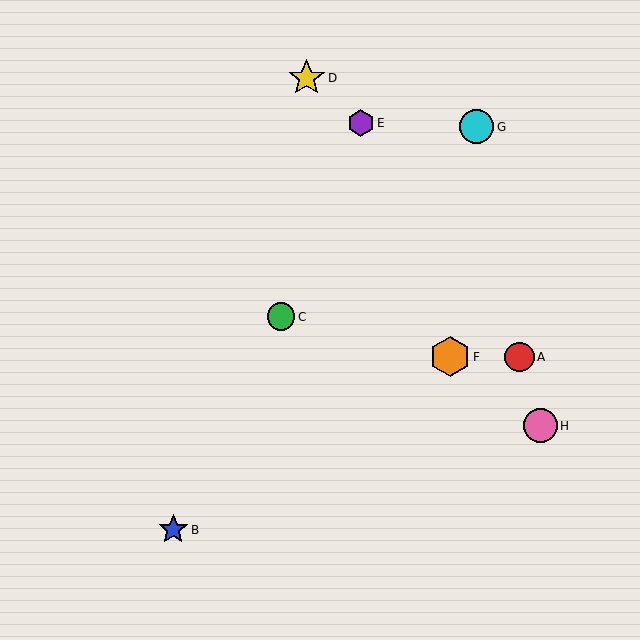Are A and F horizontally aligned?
Yes, both are at y≈357.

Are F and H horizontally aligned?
No, F is at y≈357 and H is at y≈426.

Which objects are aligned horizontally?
Objects A, F are aligned horizontally.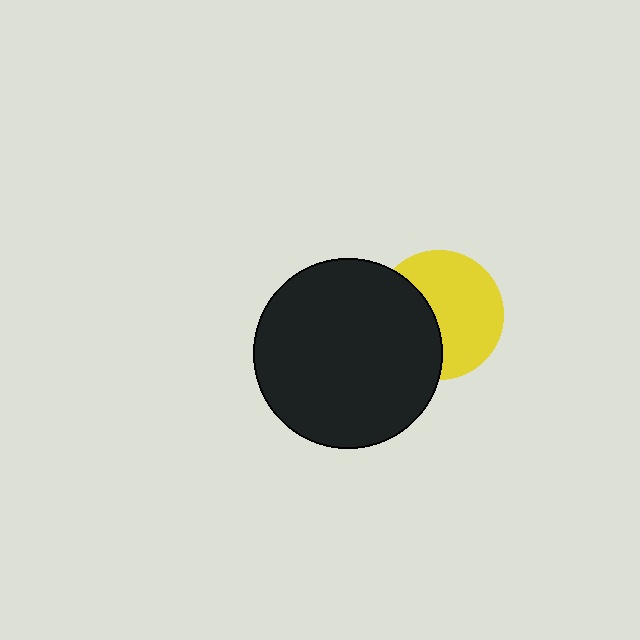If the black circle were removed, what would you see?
You would see the complete yellow circle.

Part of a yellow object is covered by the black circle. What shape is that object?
It is a circle.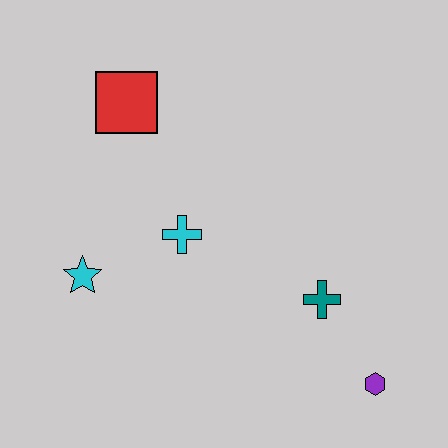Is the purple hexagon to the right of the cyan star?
Yes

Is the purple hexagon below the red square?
Yes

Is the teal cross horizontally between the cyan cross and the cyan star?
No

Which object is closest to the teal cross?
The purple hexagon is closest to the teal cross.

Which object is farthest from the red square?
The purple hexagon is farthest from the red square.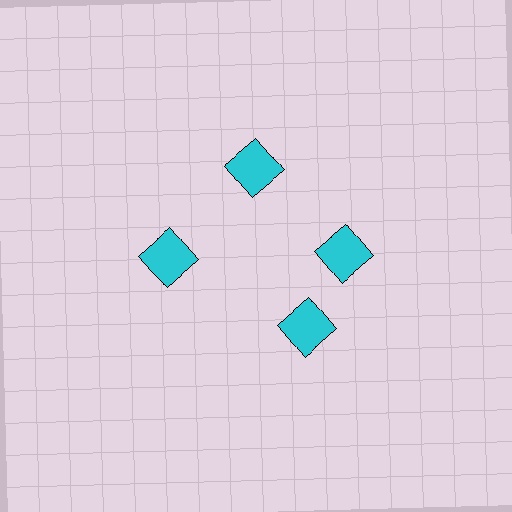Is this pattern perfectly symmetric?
No. The 4 cyan squares are arranged in a ring, but one element near the 6 o'clock position is rotated out of alignment along the ring, breaking the 4-fold rotational symmetry.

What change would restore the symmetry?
The symmetry would be restored by rotating it back into even spacing with its neighbors so that all 4 squares sit at equal angles and equal distance from the center.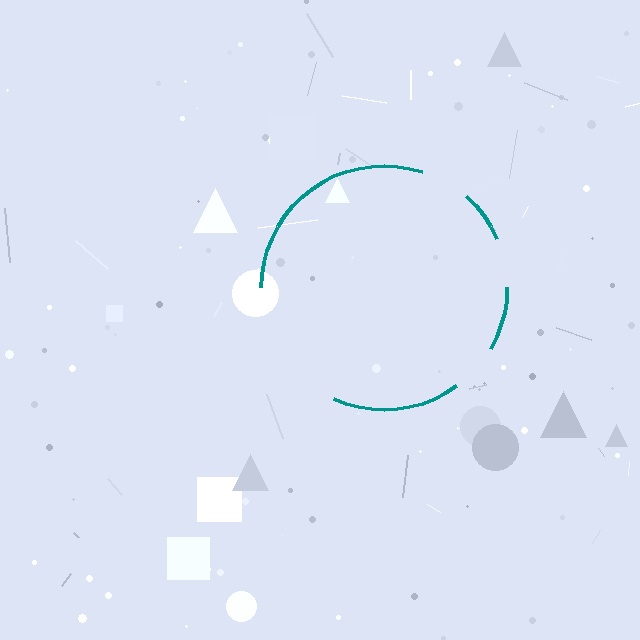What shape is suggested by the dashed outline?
The dashed outline suggests a circle.